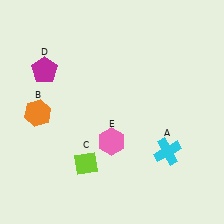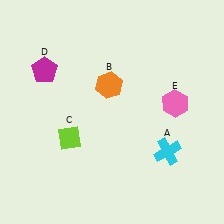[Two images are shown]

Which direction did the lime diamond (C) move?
The lime diamond (C) moved up.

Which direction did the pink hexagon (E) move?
The pink hexagon (E) moved right.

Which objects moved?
The objects that moved are: the orange hexagon (B), the lime diamond (C), the pink hexagon (E).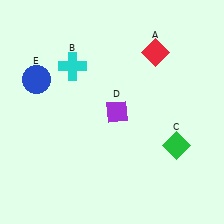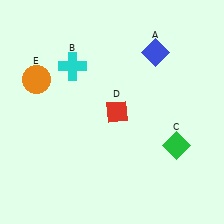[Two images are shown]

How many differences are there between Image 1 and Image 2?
There are 3 differences between the two images.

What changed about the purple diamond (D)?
In Image 1, D is purple. In Image 2, it changed to red.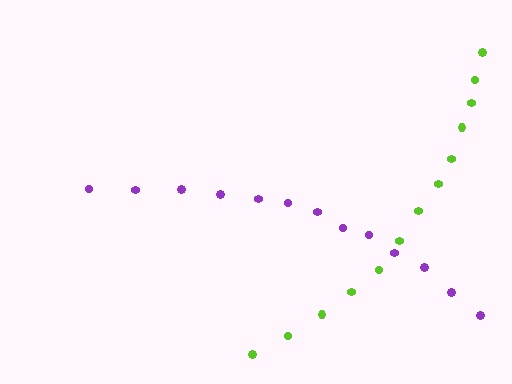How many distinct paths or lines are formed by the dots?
There are 2 distinct paths.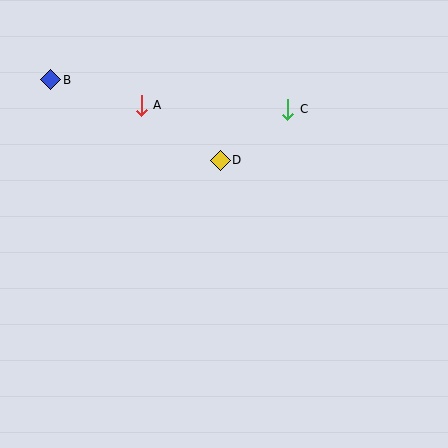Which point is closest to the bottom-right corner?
Point D is closest to the bottom-right corner.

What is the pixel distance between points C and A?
The distance between C and A is 147 pixels.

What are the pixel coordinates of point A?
Point A is at (141, 105).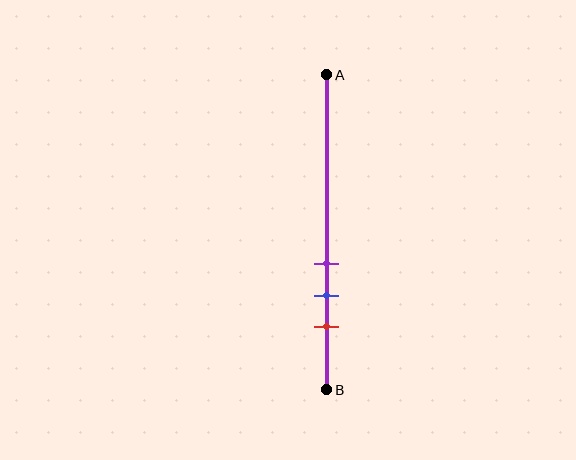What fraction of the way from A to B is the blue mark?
The blue mark is approximately 70% (0.7) of the way from A to B.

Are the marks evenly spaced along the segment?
Yes, the marks are approximately evenly spaced.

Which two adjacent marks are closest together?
The purple and blue marks are the closest adjacent pair.